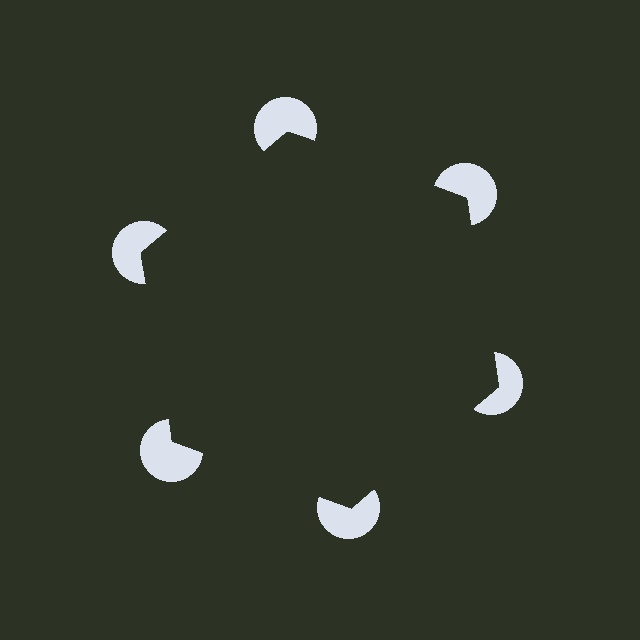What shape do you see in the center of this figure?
An illusory hexagon — its edges are inferred from the aligned wedge cuts in the pac-man discs, not physically drawn.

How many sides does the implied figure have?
6 sides.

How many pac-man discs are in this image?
There are 6 — one at each vertex of the illusory hexagon.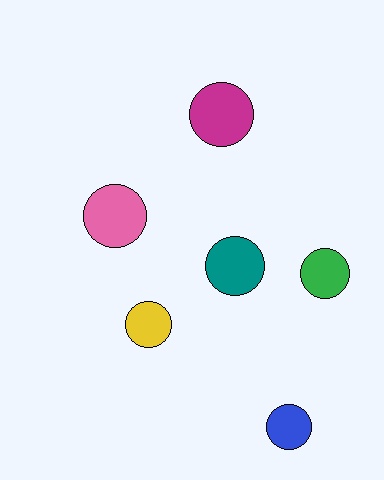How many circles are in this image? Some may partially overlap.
There are 6 circles.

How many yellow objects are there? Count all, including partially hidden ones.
There is 1 yellow object.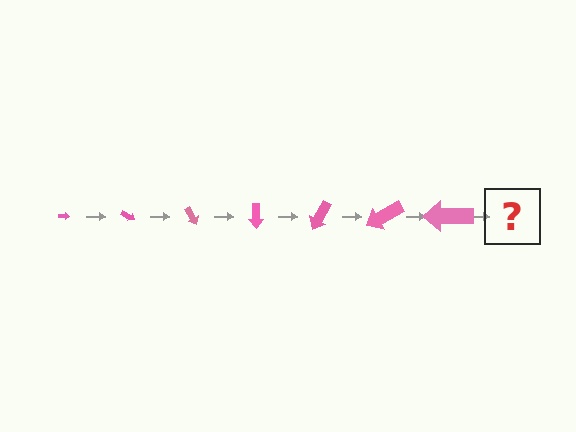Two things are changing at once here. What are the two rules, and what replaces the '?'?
The two rules are that the arrow grows larger each step and it rotates 30 degrees each step. The '?' should be an arrow, larger than the previous one and rotated 210 degrees from the start.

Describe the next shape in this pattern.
It should be an arrow, larger than the previous one and rotated 210 degrees from the start.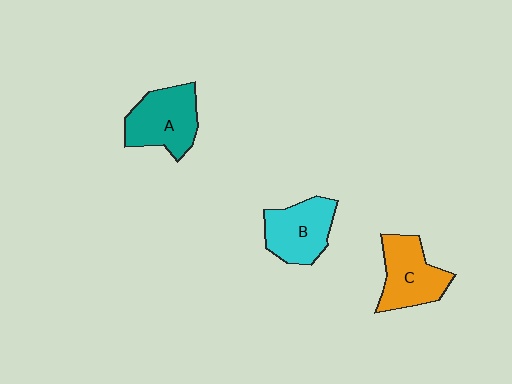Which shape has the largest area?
Shape A (teal).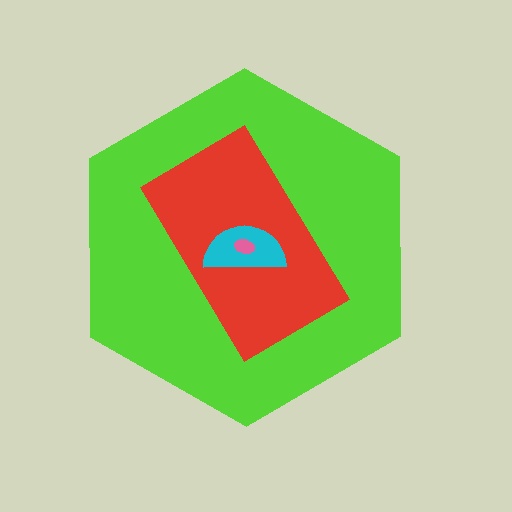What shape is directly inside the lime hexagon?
The red rectangle.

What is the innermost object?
The pink ellipse.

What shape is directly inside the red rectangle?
The cyan semicircle.